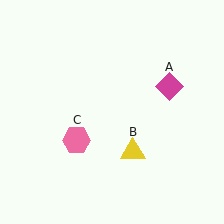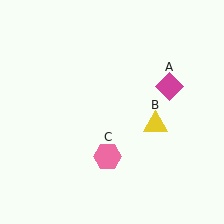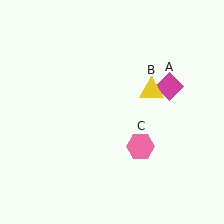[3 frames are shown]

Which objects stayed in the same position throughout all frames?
Magenta diamond (object A) remained stationary.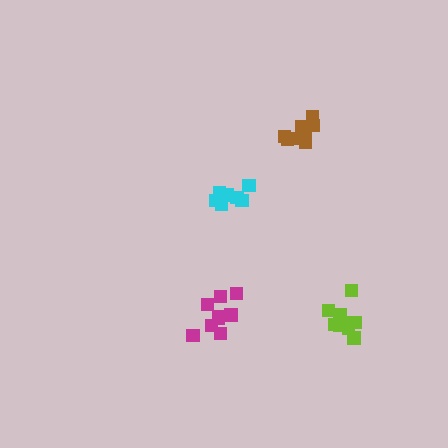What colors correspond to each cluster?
The clusters are colored: brown, cyan, magenta, lime.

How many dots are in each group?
Group 1: 8 dots, Group 2: 7 dots, Group 3: 9 dots, Group 4: 9 dots (33 total).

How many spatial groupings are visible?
There are 4 spatial groupings.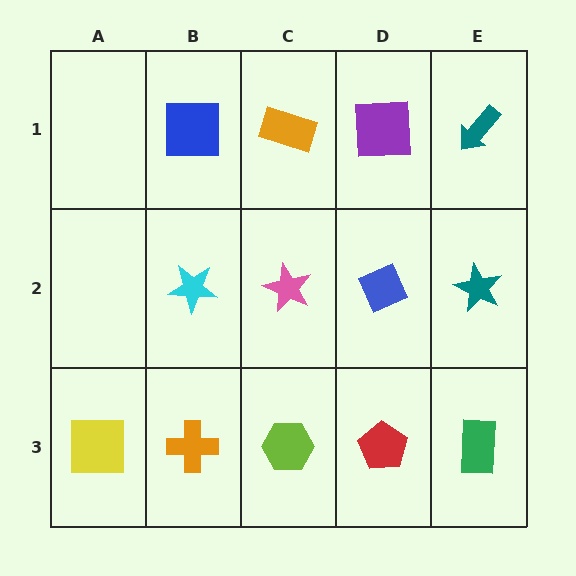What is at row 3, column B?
An orange cross.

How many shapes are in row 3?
5 shapes.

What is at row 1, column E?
A teal arrow.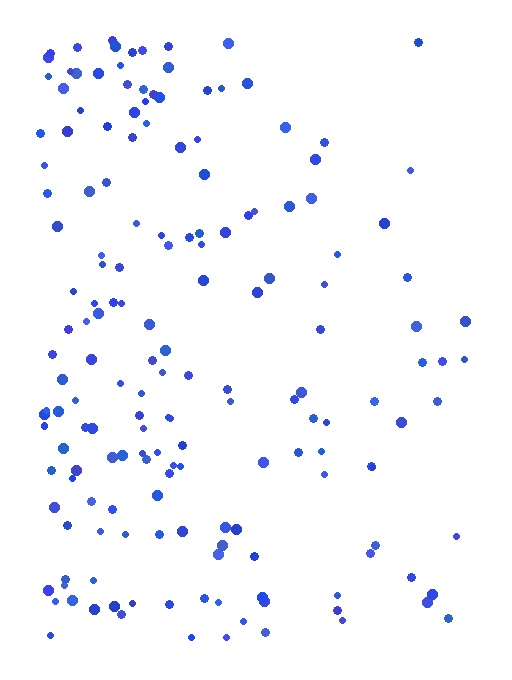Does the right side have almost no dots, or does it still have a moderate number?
Still a moderate number, just noticeably fewer than the left.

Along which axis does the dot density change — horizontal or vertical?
Horizontal.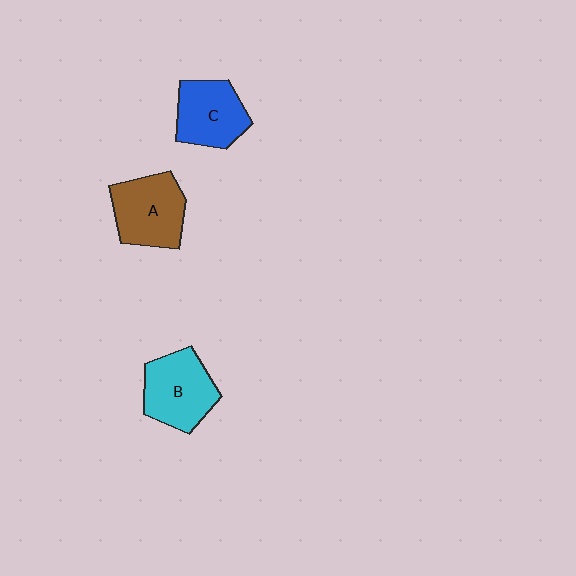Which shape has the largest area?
Shape A (brown).